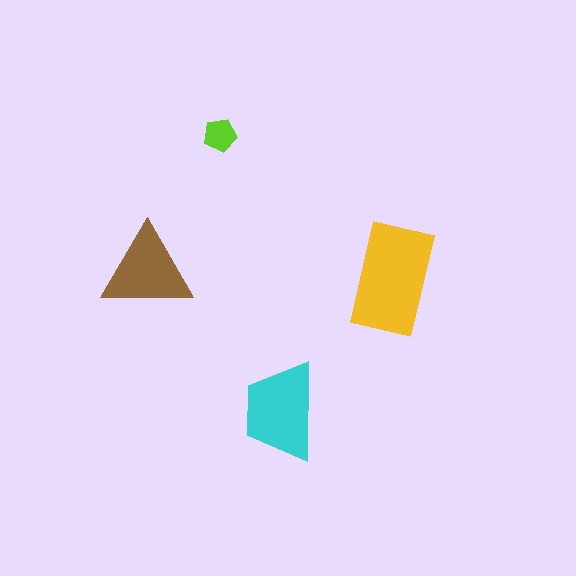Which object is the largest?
The yellow rectangle.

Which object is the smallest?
The lime pentagon.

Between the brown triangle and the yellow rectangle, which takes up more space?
The yellow rectangle.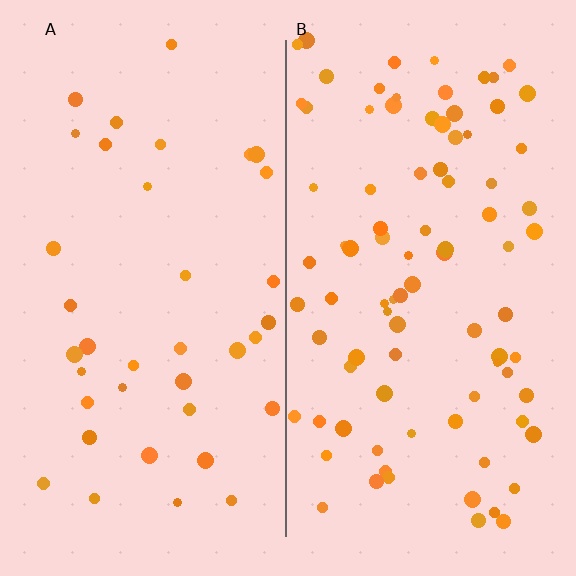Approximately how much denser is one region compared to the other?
Approximately 2.4× — region B over region A.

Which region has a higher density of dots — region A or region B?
B (the right).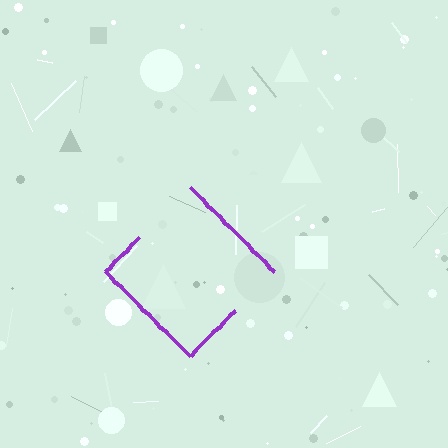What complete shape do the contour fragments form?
The contour fragments form a diamond.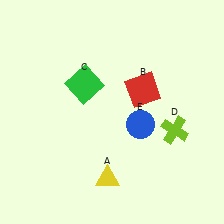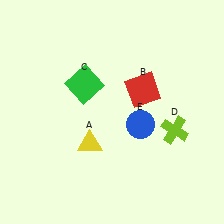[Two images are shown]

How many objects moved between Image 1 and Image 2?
1 object moved between the two images.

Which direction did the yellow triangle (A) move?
The yellow triangle (A) moved up.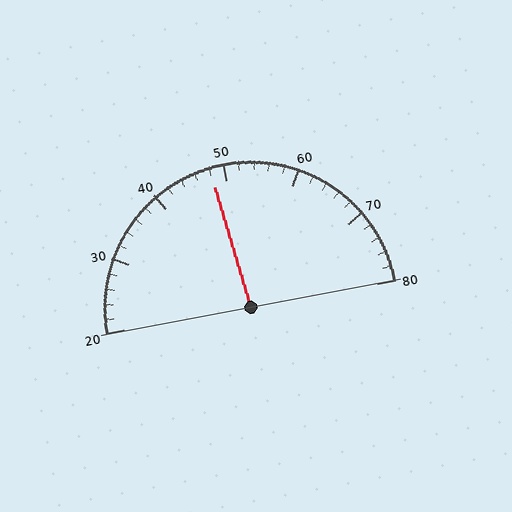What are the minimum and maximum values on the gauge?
The gauge ranges from 20 to 80.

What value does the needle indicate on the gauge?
The needle indicates approximately 48.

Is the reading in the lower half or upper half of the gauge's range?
The reading is in the lower half of the range (20 to 80).